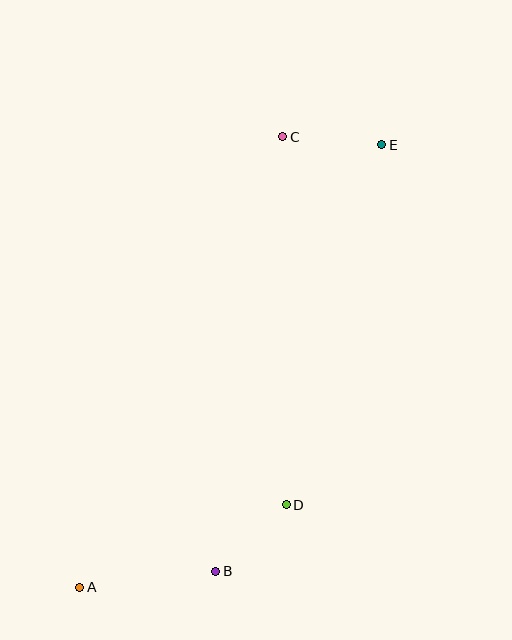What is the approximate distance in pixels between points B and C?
The distance between B and C is approximately 440 pixels.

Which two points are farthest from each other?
Points A and E are farthest from each other.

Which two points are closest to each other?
Points B and D are closest to each other.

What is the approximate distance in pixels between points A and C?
The distance between A and C is approximately 494 pixels.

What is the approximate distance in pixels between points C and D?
The distance between C and D is approximately 368 pixels.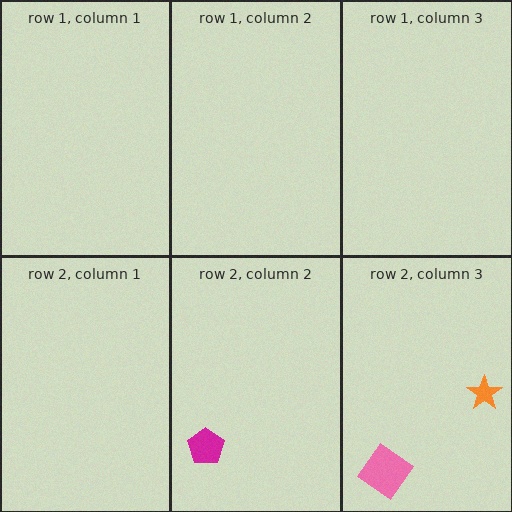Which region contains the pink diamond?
The row 2, column 3 region.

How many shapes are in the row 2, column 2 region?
1.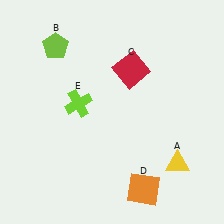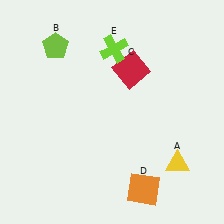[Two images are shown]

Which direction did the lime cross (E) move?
The lime cross (E) moved up.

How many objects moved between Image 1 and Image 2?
1 object moved between the two images.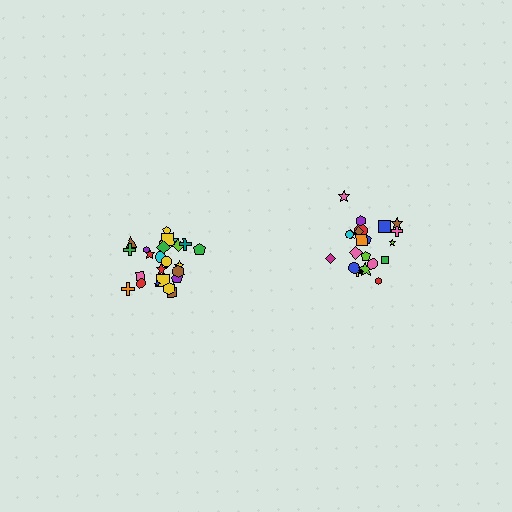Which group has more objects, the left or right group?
The left group.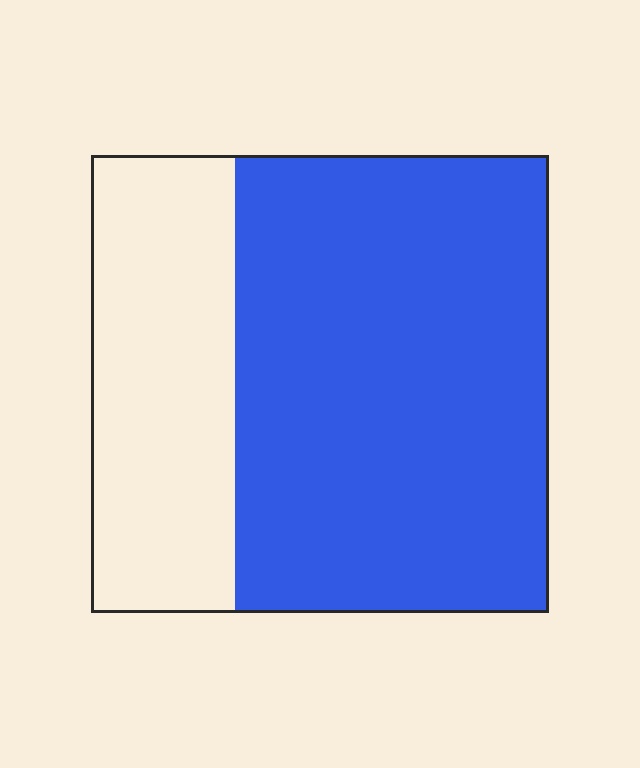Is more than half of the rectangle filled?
Yes.